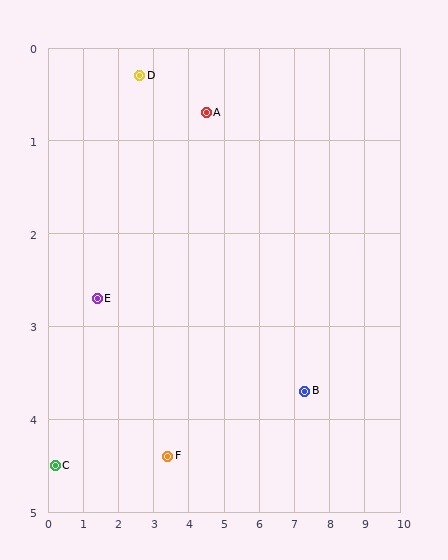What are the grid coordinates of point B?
Point B is at approximately (7.3, 3.7).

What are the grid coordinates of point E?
Point E is at approximately (1.4, 2.7).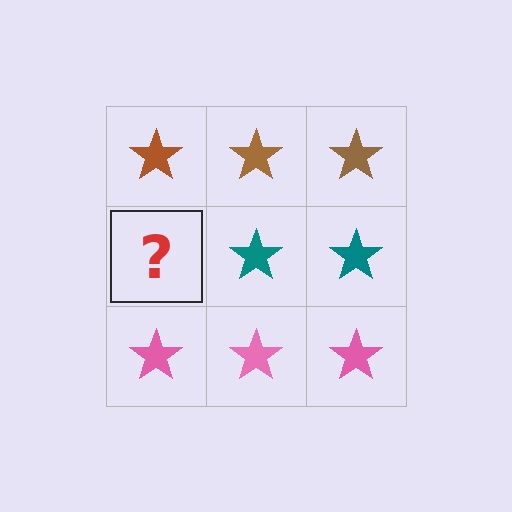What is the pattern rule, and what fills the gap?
The rule is that each row has a consistent color. The gap should be filled with a teal star.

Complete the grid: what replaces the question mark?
The question mark should be replaced with a teal star.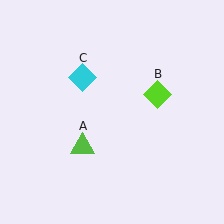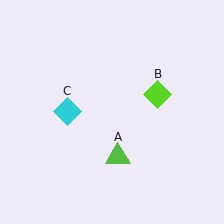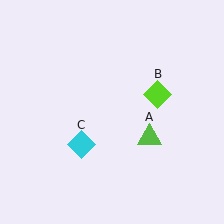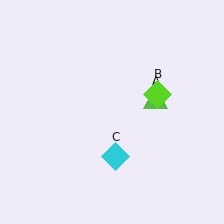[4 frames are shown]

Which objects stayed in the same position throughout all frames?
Lime diamond (object B) remained stationary.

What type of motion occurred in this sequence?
The lime triangle (object A), cyan diamond (object C) rotated counterclockwise around the center of the scene.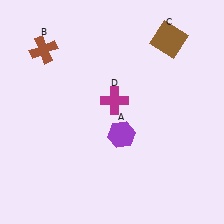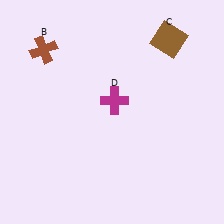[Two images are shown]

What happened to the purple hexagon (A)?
The purple hexagon (A) was removed in Image 2. It was in the bottom-right area of Image 1.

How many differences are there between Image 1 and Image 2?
There is 1 difference between the two images.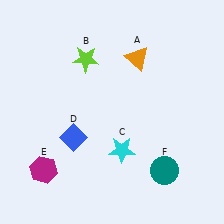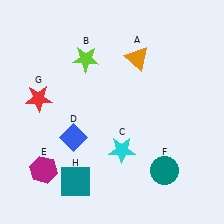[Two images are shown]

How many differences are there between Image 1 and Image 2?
There are 2 differences between the two images.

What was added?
A red star (G), a teal square (H) were added in Image 2.